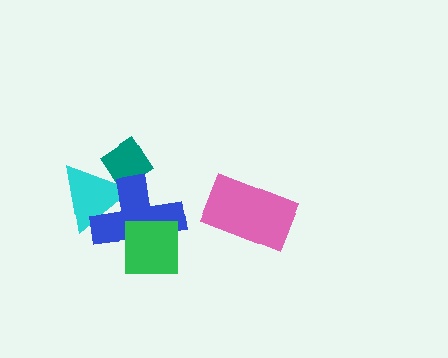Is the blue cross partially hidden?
Yes, it is partially covered by another shape.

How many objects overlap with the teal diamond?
2 objects overlap with the teal diamond.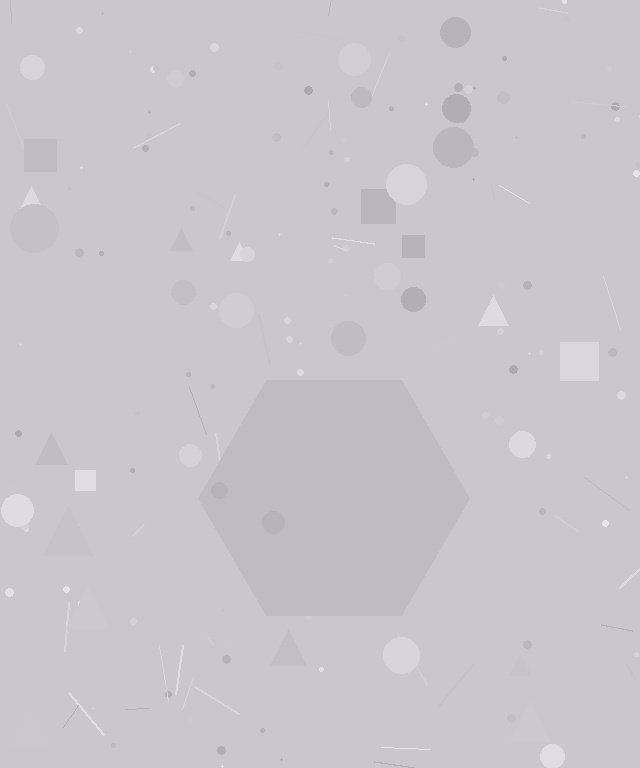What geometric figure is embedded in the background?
A hexagon is embedded in the background.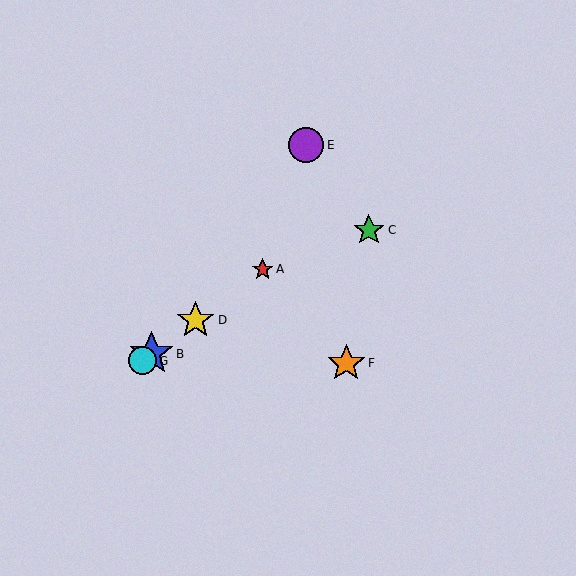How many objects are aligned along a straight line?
4 objects (A, B, D, G) are aligned along a straight line.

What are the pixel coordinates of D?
Object D is at (196, 320).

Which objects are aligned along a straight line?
Objects A, B, D, G are aligned along a straight line.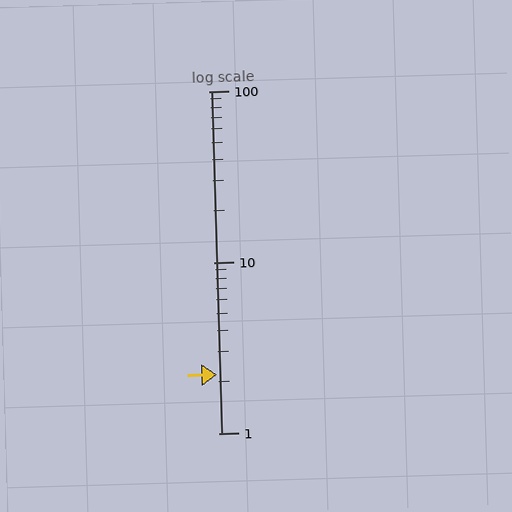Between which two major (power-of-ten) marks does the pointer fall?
The pointer is between 1 and 10.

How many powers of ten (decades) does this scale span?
The scale spans 2 decades, from 1 to 100.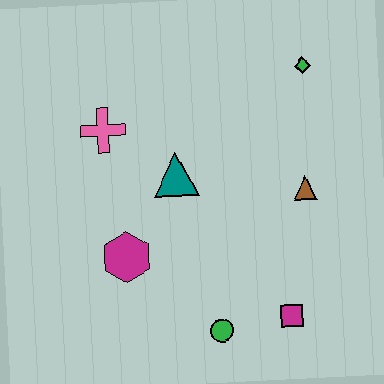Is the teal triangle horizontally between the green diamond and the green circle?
No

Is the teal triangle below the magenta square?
No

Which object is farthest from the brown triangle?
The pink cross is farthest from the brown triangle.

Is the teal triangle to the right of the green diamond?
No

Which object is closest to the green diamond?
The brown triangle is closest to the green diamond.